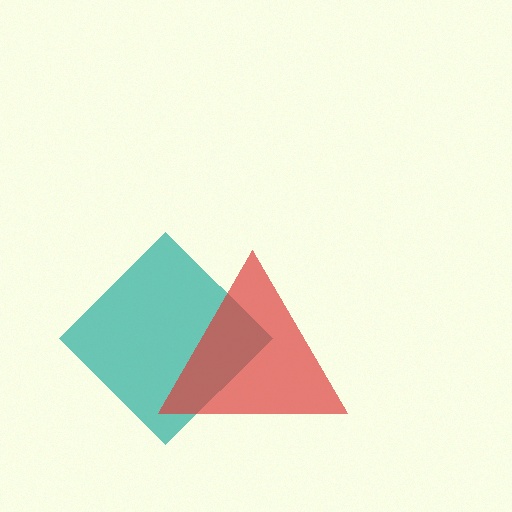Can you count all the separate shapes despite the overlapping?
Yes, there are 2 separate shapes.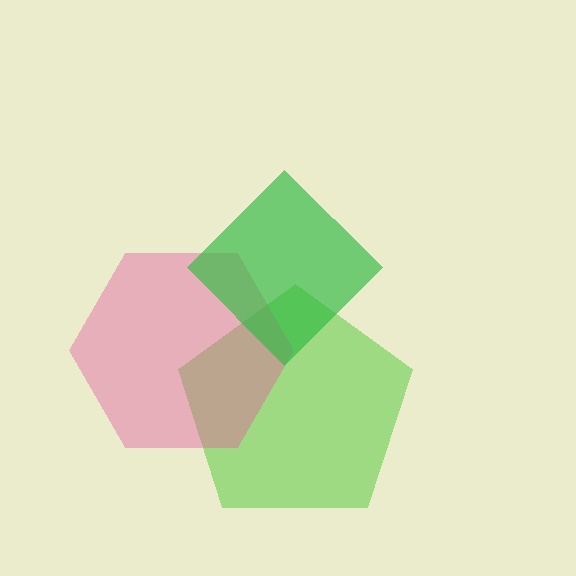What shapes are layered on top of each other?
The layered shapes are: a lime pentagon, a pink hexagon, a green diamond.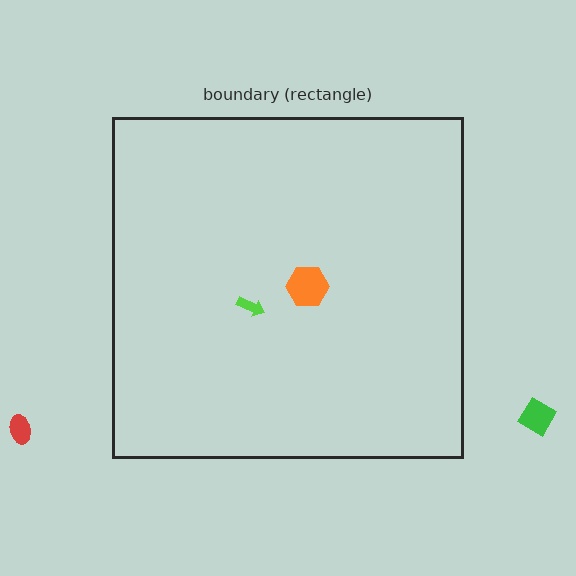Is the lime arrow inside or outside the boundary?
Inside.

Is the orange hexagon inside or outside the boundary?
Inside.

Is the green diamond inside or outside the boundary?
Outside.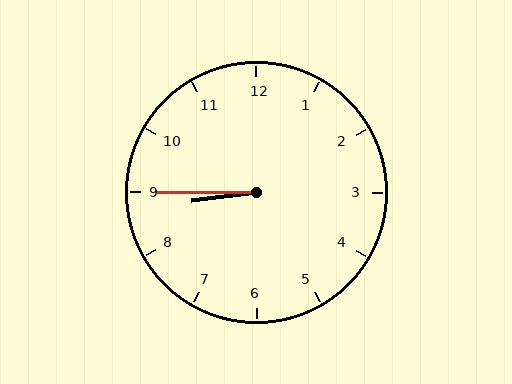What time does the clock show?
8:45.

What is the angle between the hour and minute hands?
Approximately 8 degrees.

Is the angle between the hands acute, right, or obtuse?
It is acute.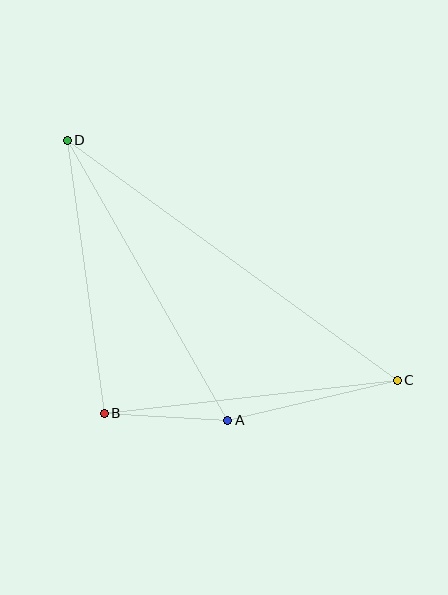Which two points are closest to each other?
Points A and B are closest to each other.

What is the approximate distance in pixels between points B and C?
The distance between B and C is approximately 295 pixels.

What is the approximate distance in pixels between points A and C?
The distance between A and C is approximately 174 pixels.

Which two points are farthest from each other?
Points C and D are farthest from each other.